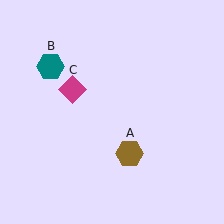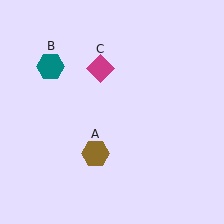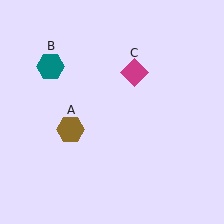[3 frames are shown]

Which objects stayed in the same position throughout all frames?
Teal hexagon (object B) remained stationary.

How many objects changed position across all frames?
2 objects changed position: brown hexagon (object A), magenta diamond (object C).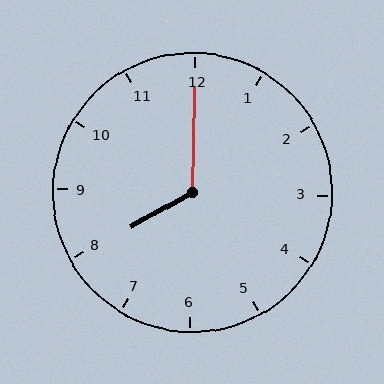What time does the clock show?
8:00.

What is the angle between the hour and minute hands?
Approximately 120 degrees.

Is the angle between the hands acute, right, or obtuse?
It is obtuse.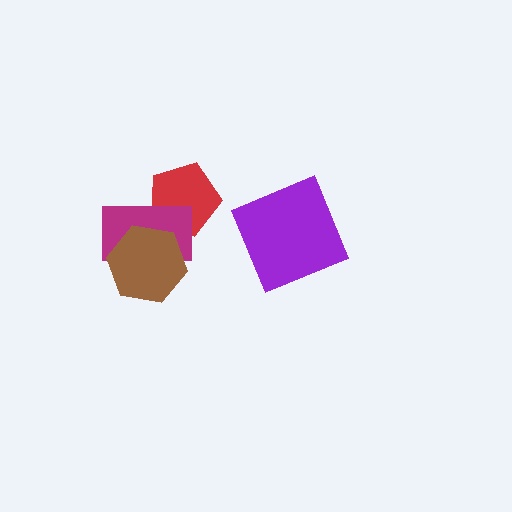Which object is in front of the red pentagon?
The magenta rectangle is in front of the red pentagon.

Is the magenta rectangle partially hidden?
Yes, it is partially covered by another shape.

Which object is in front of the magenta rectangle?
The brown hexagon is in front of the magenta rectangle.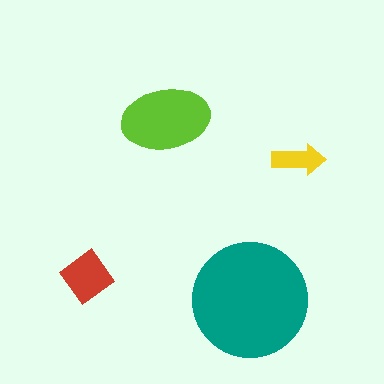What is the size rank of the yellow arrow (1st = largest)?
4th.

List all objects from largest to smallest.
The teal circle, the lime ellipse, the red diamond, the yellow arrow.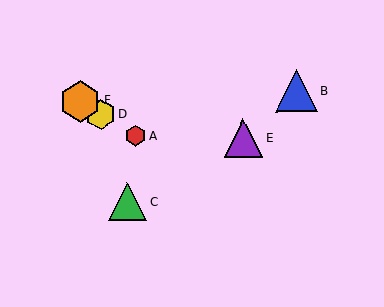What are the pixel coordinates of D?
Object D is at (101, 114).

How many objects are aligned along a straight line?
3 objects (A, D, F) are aligned along a straight line.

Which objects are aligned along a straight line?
Objects A, D, F are aligned along a straight line.